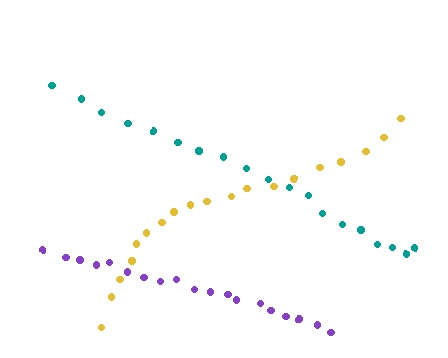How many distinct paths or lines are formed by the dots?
There are 3 distinct paths.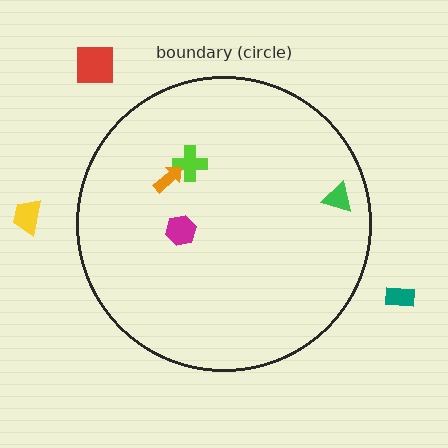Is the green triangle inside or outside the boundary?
Inside.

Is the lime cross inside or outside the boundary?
Inside.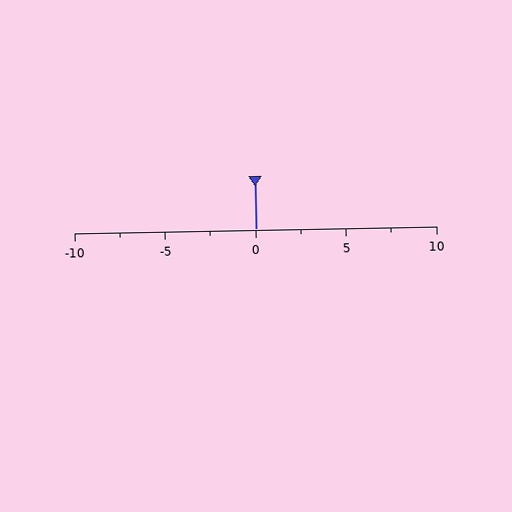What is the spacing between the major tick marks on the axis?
The major ticks are spaced 5 apart.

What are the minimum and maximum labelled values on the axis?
The axis runs from -10 to 10.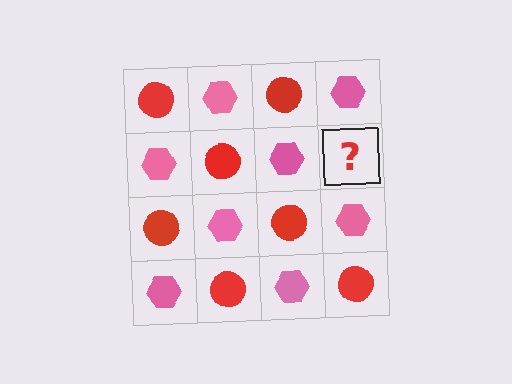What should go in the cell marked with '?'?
The missing cell should contain a red circle.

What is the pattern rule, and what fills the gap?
The rule is that it alternates red circle and pink hexagon in a checkerboard pattern. The gap should be filled with a red circle.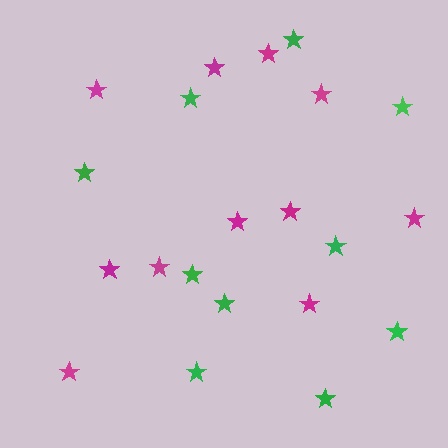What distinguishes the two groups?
There are 2 groups: one group of magenta stars (11) and one group of green stars (10).